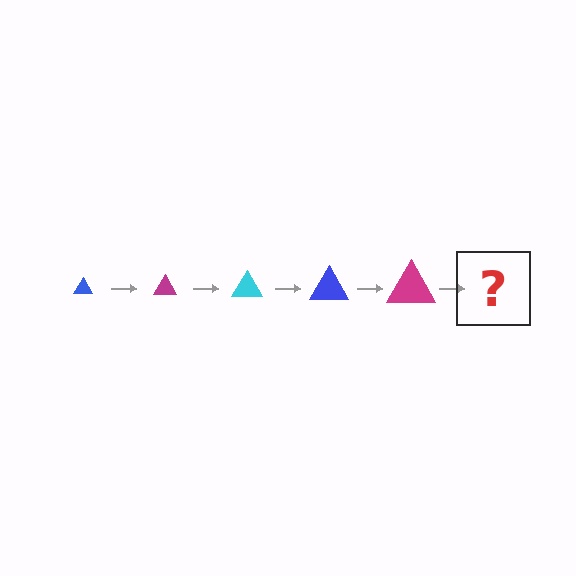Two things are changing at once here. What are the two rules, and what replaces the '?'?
The two rules are that the triangle grows larger each step and the color cycles through blue, magenta, and cyan. The '?' should be a cyan triangle, larger than the previous one.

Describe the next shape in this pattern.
It should be a cyan triangle, larger than the previous one.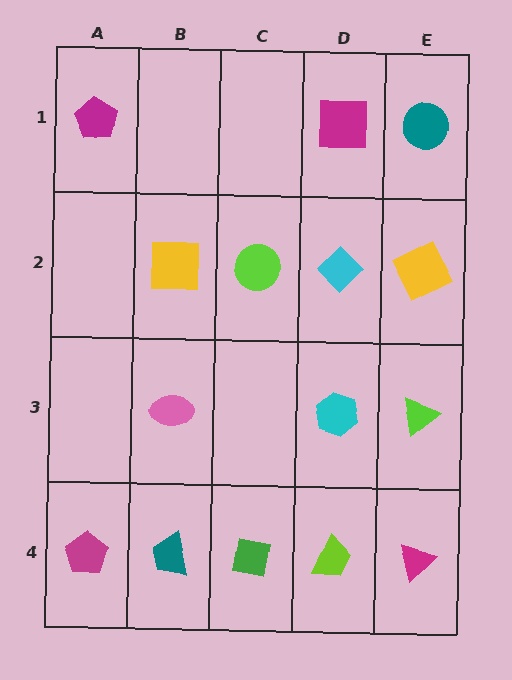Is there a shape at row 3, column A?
No, that cell is empty.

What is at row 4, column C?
A green square.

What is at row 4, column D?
A lime trapezoid.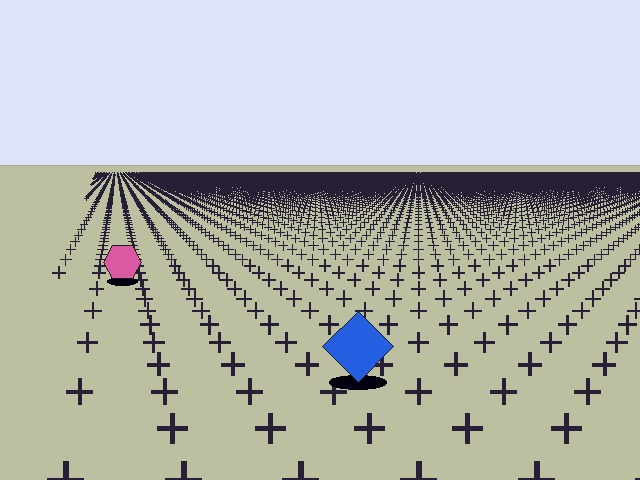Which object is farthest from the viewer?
The pink hexagon is farthest from the viewer. It appears smaller and the ground texture around it is denser.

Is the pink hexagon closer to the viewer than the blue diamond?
No. The blue diamond is closer — you can tell from the texture gradient: the ground texture is coarser near it.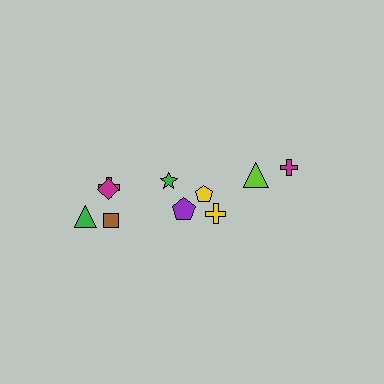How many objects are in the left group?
There are 6 objects.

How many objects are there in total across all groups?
There are 10 objects.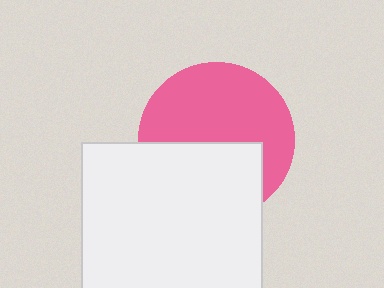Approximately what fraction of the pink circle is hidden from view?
Roughly 42% of the pink circle is hidden behind the white square.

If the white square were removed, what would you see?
You would see the complete pink circle.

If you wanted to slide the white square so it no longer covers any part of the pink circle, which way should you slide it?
Slide it down — that is the most direct way to separate the two shapes.